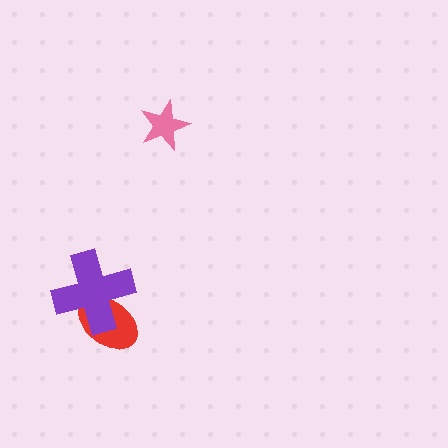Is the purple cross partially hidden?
No, no other shape covers it.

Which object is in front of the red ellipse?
The purple cross is in front of the red ellipse.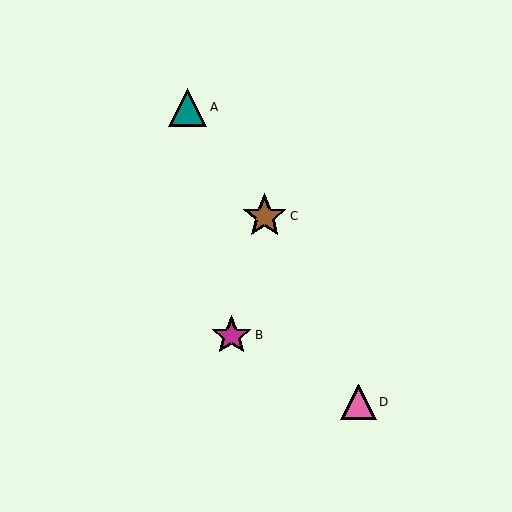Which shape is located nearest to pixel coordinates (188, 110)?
The teal triangle (labeled A) at (188, 107) is nearest to that location.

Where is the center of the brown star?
The center of the brown star is at (265, 216).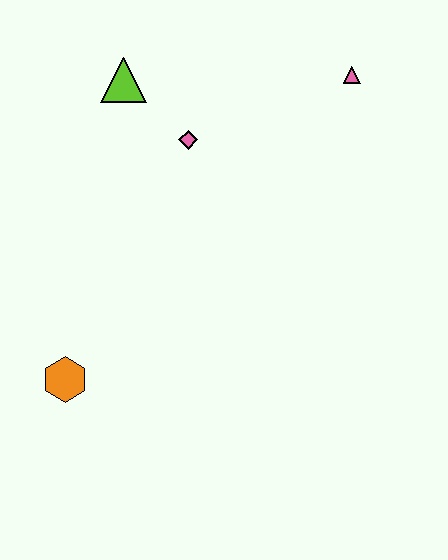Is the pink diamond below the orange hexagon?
No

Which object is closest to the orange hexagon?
The pink diamond is closest to the orange hexagon.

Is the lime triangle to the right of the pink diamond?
No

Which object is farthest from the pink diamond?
The orange hexagon is farthest from the pink diamond.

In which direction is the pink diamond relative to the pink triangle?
The pink diamond is to the left of the pink triangle.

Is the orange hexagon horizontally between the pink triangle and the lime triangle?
No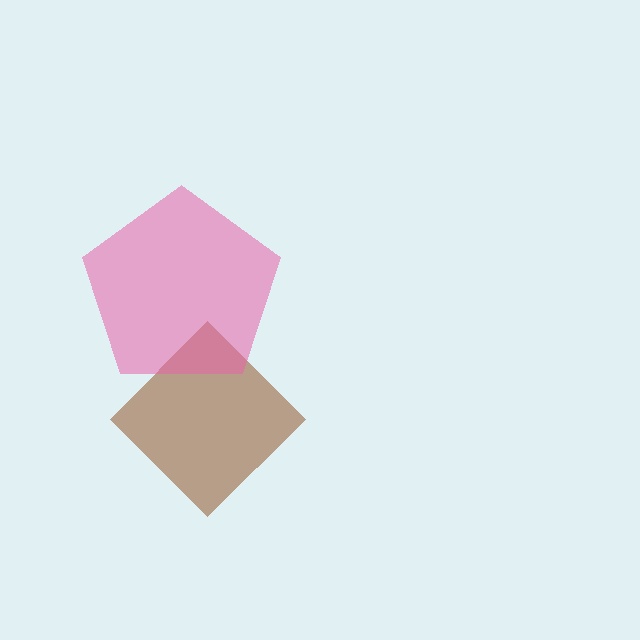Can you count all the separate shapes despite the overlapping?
Yes, there are 2 separate shapes.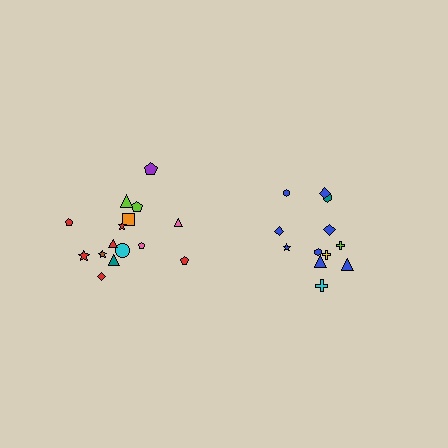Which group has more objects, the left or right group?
The left group.